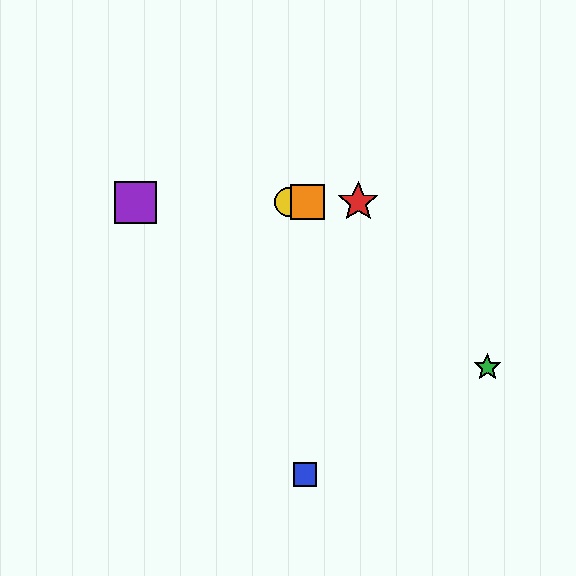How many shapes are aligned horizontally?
4 shapes (the red star, the yellow circle, the purple square, the orange square) are aligned horizontally.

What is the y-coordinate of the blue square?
The blue square is at y≈474.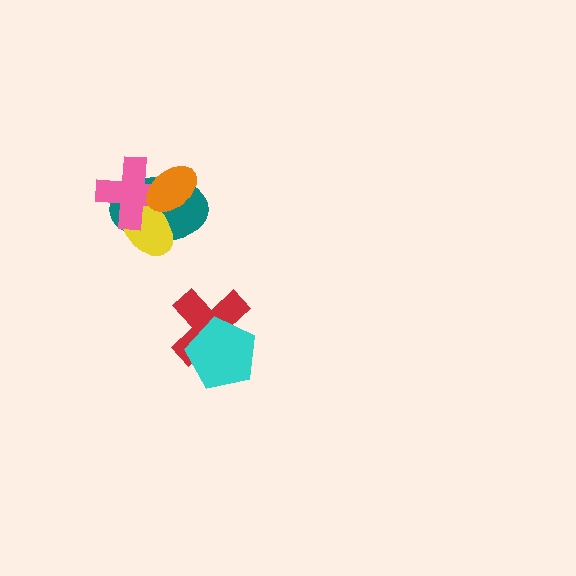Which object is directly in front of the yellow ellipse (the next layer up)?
The pink cross is directly in front of the yellow ellipse.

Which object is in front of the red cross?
The cyan pentagon is in front of the red cross.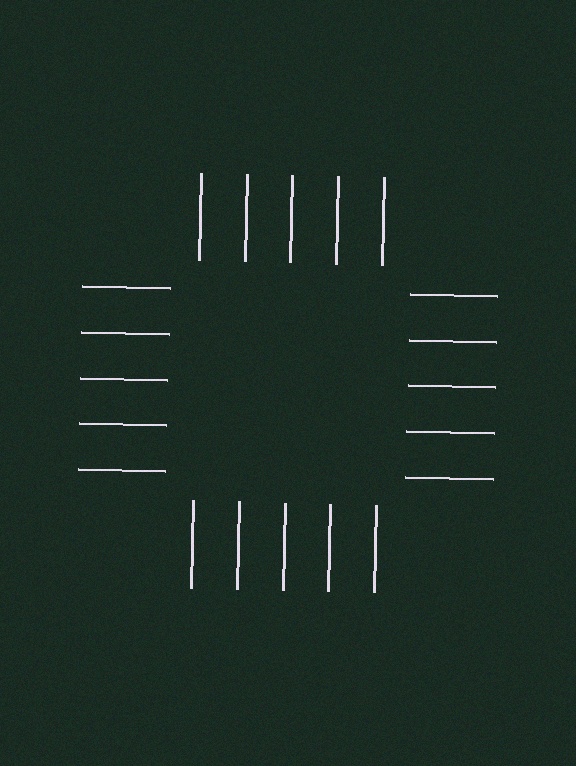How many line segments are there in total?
20 — 5 along each of the 4 edges.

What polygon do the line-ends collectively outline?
An illusory square — the line segments terminate on its edges but no continuous stroke is drawn.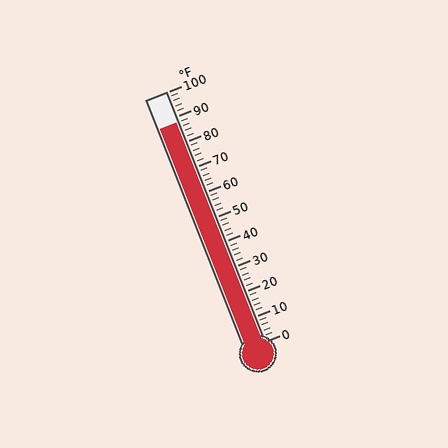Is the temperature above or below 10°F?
The temperature is above 10°F.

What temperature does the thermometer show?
The thermometer shows approximately 88°F.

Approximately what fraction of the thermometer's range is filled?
The thermometer is filled to approximately 90% of its range.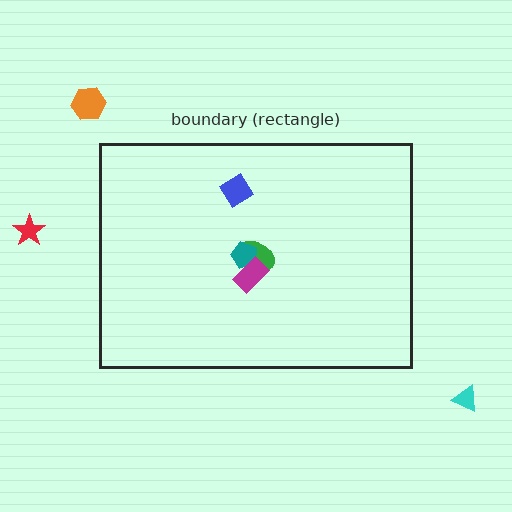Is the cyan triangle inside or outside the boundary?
Outside.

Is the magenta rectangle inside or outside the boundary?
Inside.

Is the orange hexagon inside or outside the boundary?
Outside.